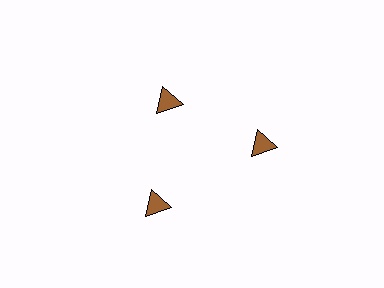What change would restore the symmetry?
The symmetry would be restored by moving it outward, back onto the ring so that all 3 triangles sit at equal angles and equal distance from the center.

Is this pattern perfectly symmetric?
No. The 3 brown triangles are arranged in a ring, but one element near the 11 o'clock position is pulled inward toward the center, breaking the 3-fold rotational symmetry.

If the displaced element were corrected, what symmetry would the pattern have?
It would have 3-fold rotational symmetry — the pattern would map onto itself every 120 degrees.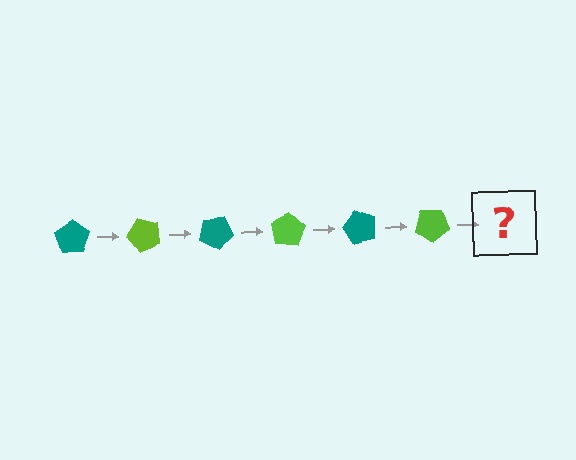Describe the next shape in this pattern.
It should be a teal pentagon, rotated 300 degrees from the start.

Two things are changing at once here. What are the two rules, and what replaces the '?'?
The two rules are that it rotates 50 degrees each step and the color cycles through teal and lime. The '?' should be a teal pentagon, rotated 300 degrees from the start.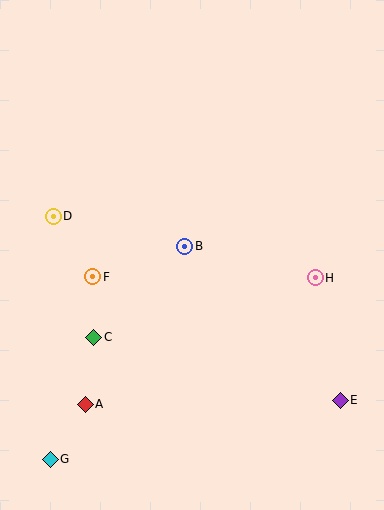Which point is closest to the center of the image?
Point B at (185, 246) is closest to the center.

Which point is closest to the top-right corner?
Point H is closest to the top-right corner.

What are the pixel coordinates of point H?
Point H is at (315, 278).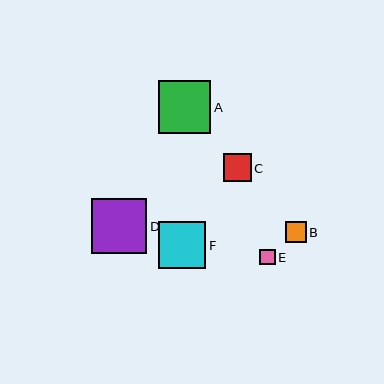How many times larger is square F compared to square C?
Square F is approximately 1.7 times the size of square C.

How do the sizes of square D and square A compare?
Square D and square A are approximately the same size.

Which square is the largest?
Square D is the largest with a size of approximately 55 pixels.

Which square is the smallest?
Square E is the smallest with a size of approximately 15 pixels.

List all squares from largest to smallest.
From largest to smallest: D, A, F, C, B, E.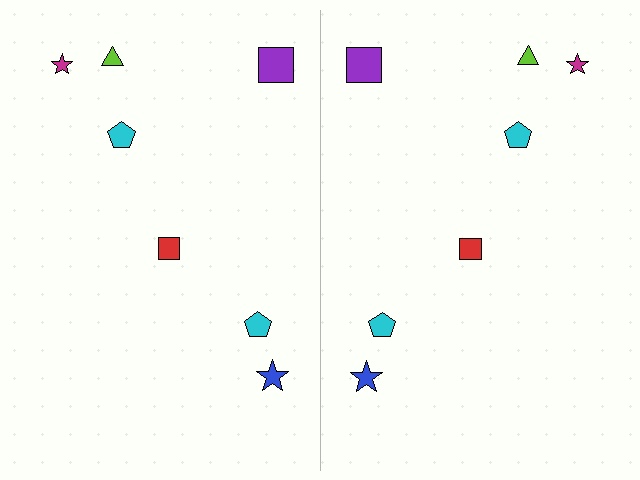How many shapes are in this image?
There are 14 shapes in this image.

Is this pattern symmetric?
Yes, this pattern has bilateral (reflection) symmetry.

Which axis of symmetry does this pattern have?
The pattern has a vertical axis of symmetry running through the center of the image.